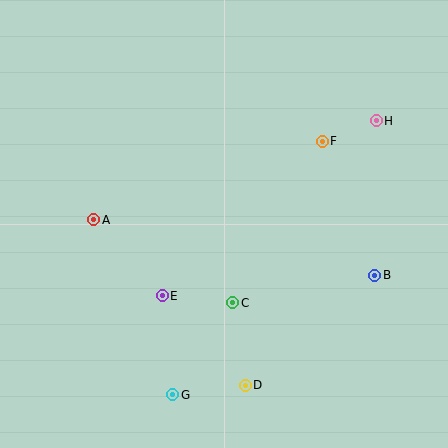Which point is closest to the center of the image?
Point C at (233, 303) is closest to the center.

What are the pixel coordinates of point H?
Point H is at (376, 121).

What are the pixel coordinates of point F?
Point F is at (322, 141).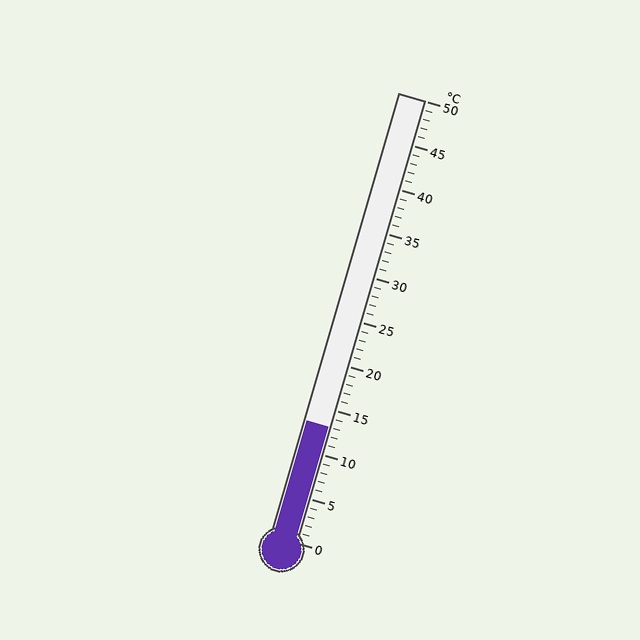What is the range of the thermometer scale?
The thermometer scale ranges from 0°C to 50°C.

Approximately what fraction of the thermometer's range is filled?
The thermometer is filled to approximately 25% of its range.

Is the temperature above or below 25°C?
The temperature is below 25°C.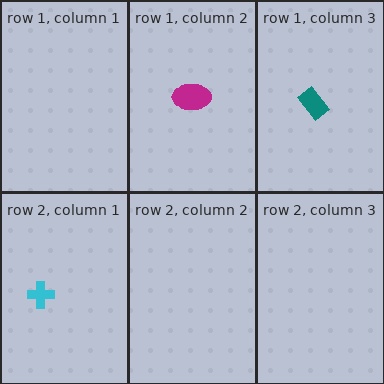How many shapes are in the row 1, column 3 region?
1.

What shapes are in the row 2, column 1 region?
The cyan cross.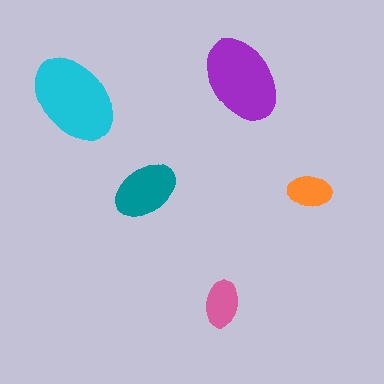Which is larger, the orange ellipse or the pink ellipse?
The pink one.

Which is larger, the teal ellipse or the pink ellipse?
The teal one.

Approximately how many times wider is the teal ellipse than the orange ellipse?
About 1.5 times wider.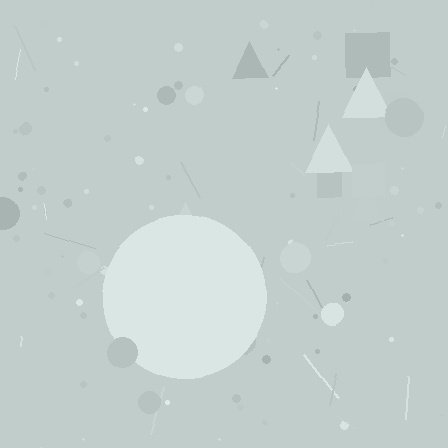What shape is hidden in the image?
A circle is hidden in the image.